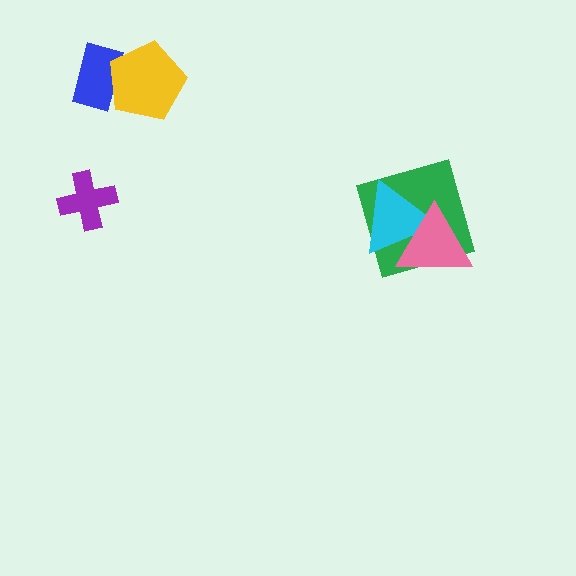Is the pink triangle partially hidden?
No, no other shape covers it.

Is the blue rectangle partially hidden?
Yes, it is partially covered by another shape.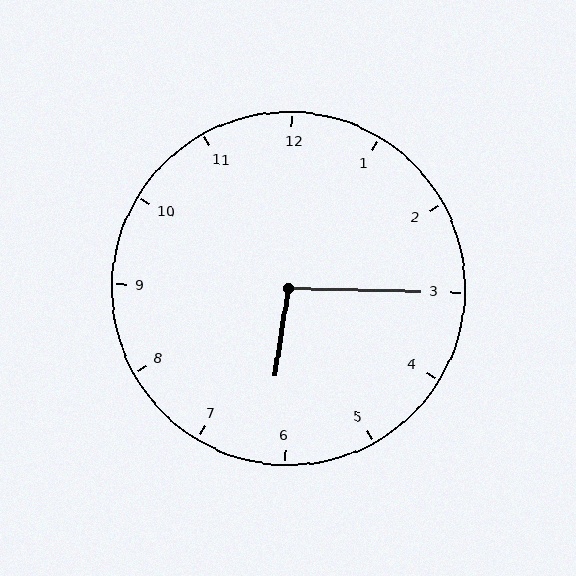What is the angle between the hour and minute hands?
Approximately 98 degrees.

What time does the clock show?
6:15.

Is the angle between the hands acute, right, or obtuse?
It is obtuse.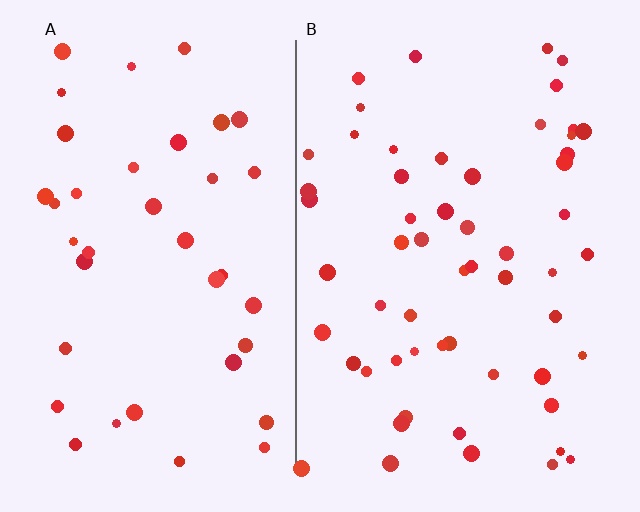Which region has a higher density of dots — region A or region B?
B (the right).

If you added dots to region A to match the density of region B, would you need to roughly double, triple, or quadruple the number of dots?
Approximately double.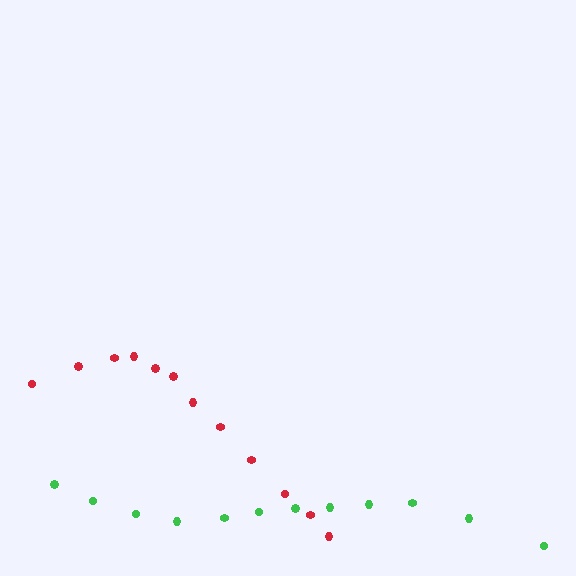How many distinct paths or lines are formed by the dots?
There are 2 distinct paths.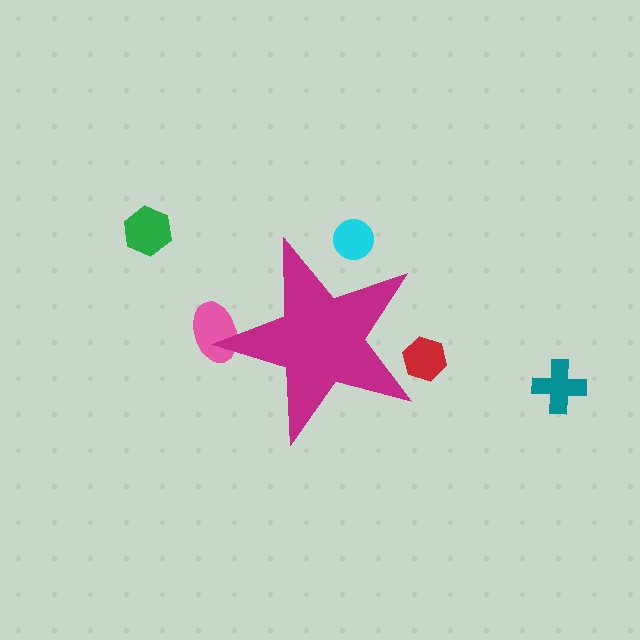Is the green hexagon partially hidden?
No, the green hexagon is fully visible.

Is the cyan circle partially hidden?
Yes, the cyan circle is partially hidden behind the magenta star.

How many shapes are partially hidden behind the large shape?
3 shapes are partially hidden.